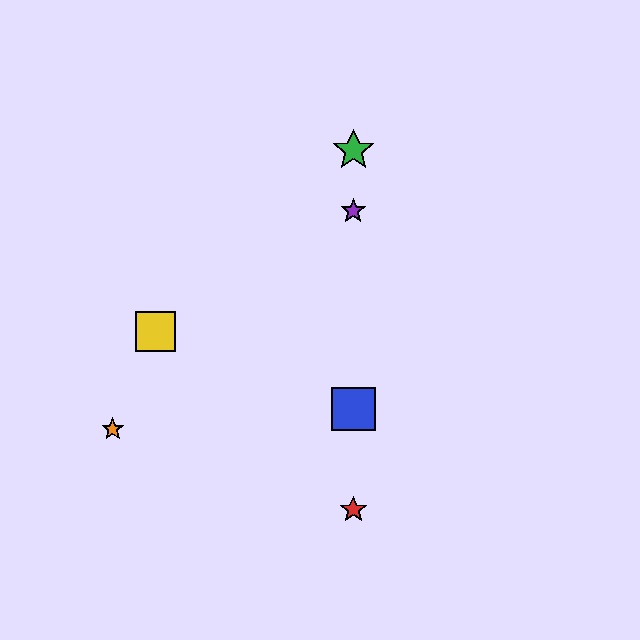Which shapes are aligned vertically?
The red star, the blue square, the green star, the purple star are aligned vertically.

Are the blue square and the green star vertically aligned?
Yes, both are at x≈353.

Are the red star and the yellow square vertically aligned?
No, the red star is at x≈353 and the yellow square is at x≈155.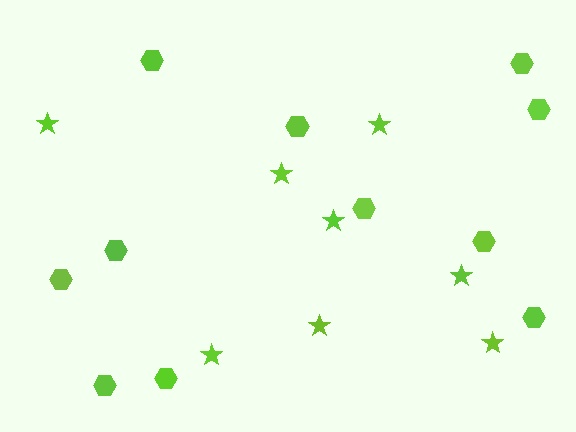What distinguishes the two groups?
There are 2 groups: one group of stars (8) and one group of hexagons (11).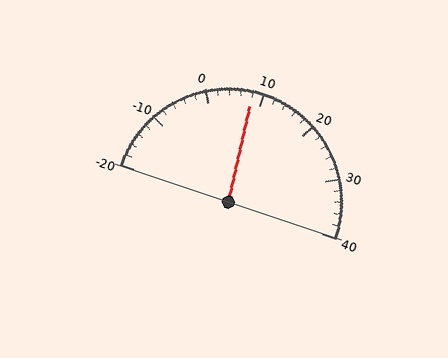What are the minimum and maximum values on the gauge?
The gauge ranges from -20 to 40.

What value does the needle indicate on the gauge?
The needle indicates approximately 8.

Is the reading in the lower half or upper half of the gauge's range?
The reading is in the lower half of the range (-20 to 40).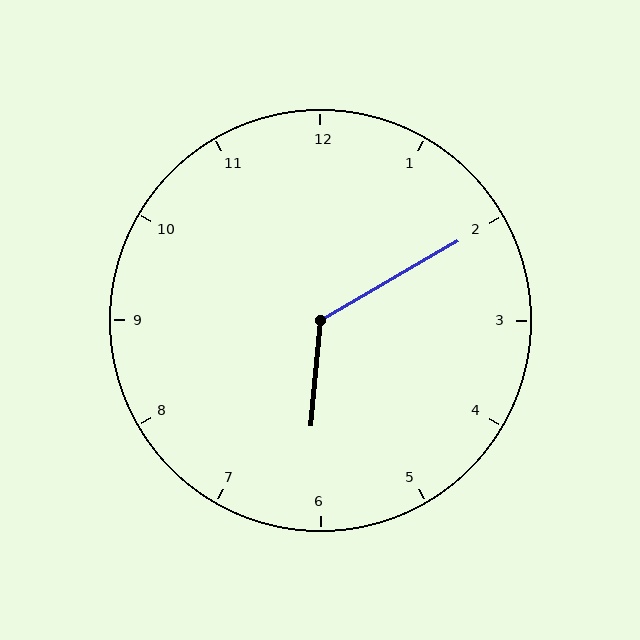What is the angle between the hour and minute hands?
Approximately 125 degrees.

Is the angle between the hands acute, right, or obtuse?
It is obtuse.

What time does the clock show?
6:10.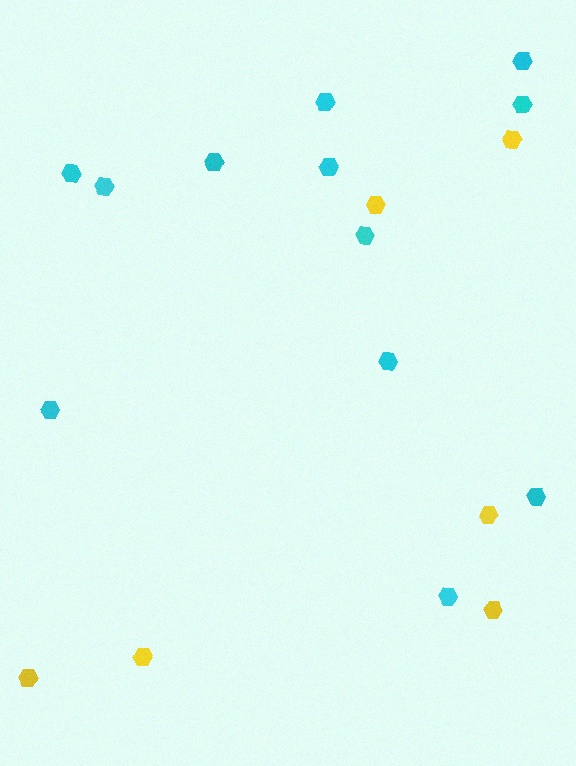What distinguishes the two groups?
There are 2 groups: one group of cyan hexagons (12) and one group of yellow hexagons (6).